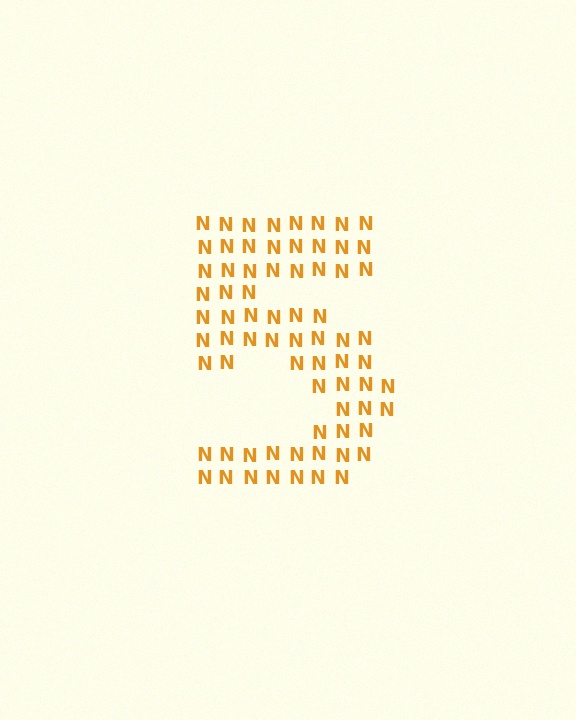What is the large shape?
The large shape is the digit 5.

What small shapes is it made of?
It is made of small letter N's.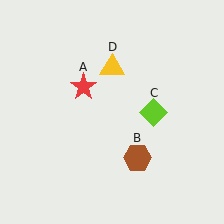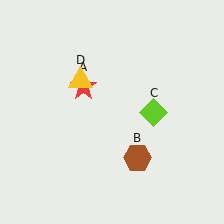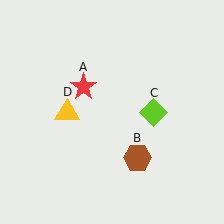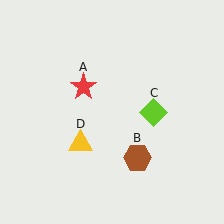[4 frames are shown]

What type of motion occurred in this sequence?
The yellow triangle (object D) rotated counterclockwise around the center of the scene.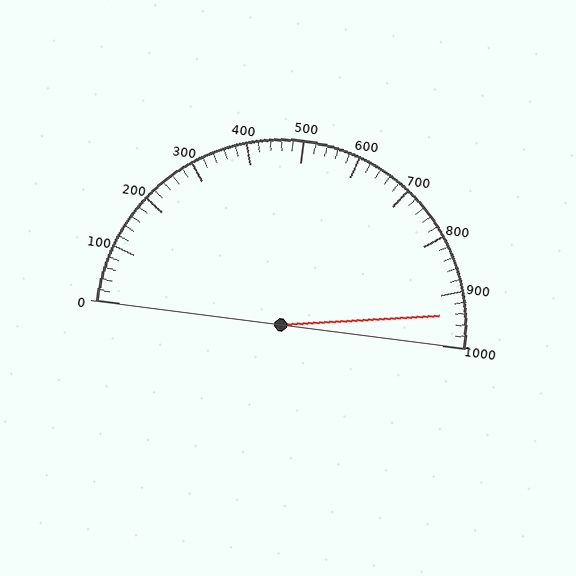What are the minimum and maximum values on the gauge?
The gauge ranges from 0 to 1000.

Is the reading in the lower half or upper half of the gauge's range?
The reading is in the upper half of the range (0 to 1000).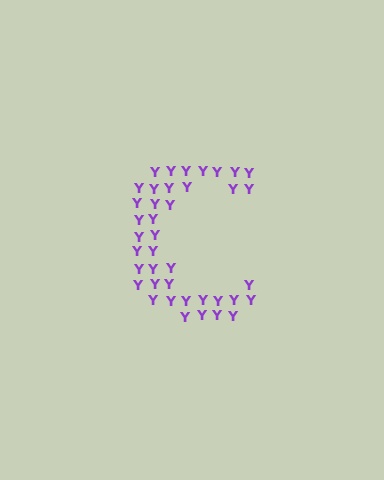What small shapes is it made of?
It is made of small letter Y's.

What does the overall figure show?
The overall figure shows the letter C.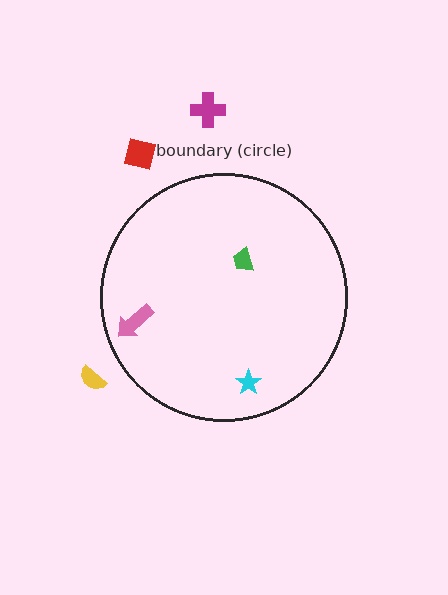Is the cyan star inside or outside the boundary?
Inside.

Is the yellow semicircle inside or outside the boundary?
Outside.